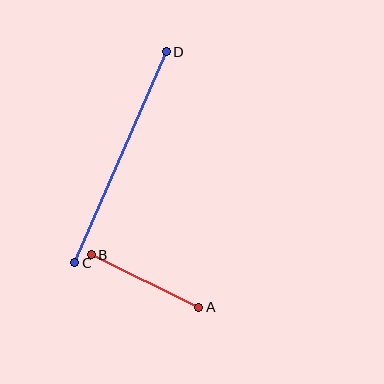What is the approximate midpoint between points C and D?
The midpoint is at approximately (120, 157) pixels.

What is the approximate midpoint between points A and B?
The midpoint is at approximately (145, 281) pixels.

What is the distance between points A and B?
The distance is approximately 120 pixels.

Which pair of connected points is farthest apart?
Points C and D are farthest apart.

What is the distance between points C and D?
The distance is approximately 230 pixels.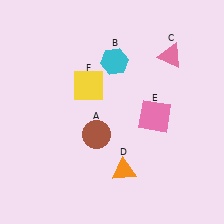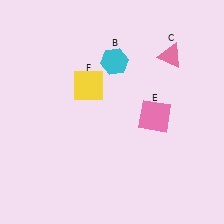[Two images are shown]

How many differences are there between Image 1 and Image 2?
There are 2 differences between the two images.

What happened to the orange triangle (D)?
The orange triangle (D) was removed in Image 2. It was in the bottom-right area of Image 1.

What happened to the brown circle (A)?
The brown circle (A) was removed in Image 2. It was in the bottom-left area of Image 1.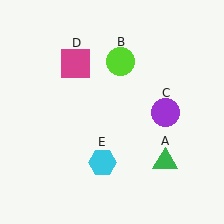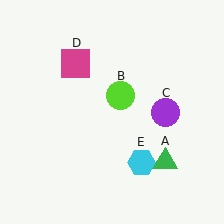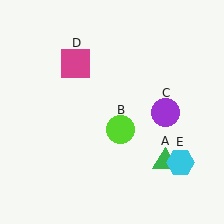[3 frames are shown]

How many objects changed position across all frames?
2 objects changed position: lime circle (object B), cyan hexagon (object E).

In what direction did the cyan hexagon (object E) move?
The cyan hexagon (object E) moved right.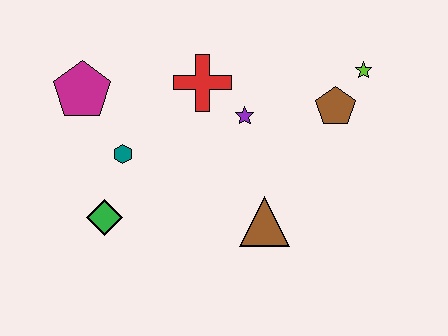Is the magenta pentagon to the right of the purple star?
No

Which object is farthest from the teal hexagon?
The lime star is farthest from the teal hexagon.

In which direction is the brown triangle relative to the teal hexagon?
The brown triangle is to the right of the teal hexagon.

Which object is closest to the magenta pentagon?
The teal hexagon is closest to the magenta pentagon.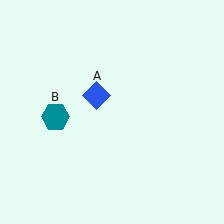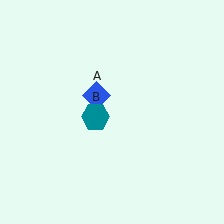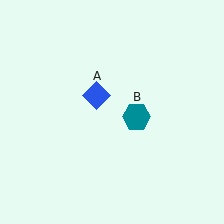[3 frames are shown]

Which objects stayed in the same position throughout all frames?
Blue diamond (object A) remained stationary.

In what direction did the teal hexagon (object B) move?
The teal hexagon (object B) moved right.